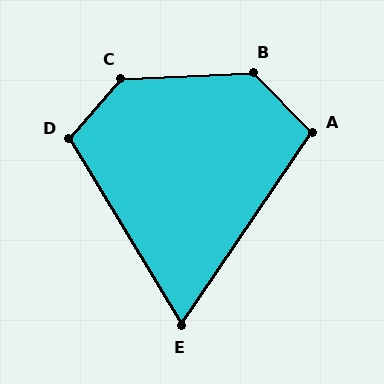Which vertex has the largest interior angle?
C, at approximately 133 degrees.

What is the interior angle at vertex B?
Approximately 132 degrees (obtuse).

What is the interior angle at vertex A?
Approximately 101 degrees (obtuse).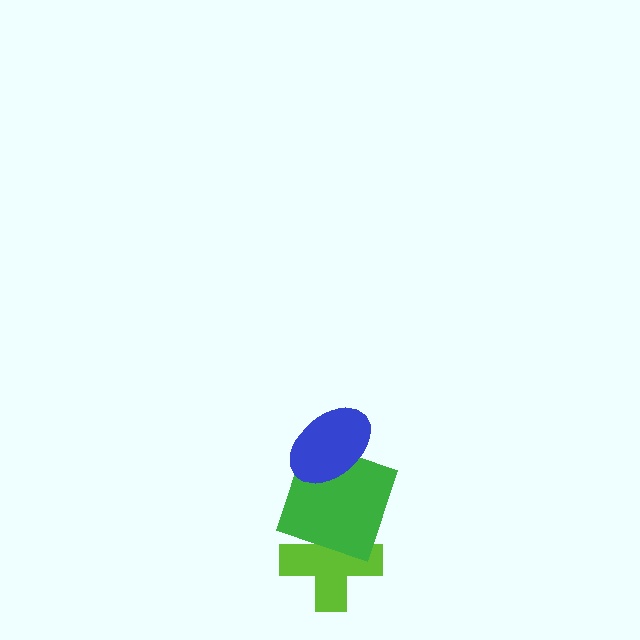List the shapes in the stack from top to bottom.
From top to bottom: the blue ellipse, the green square, the lime cross.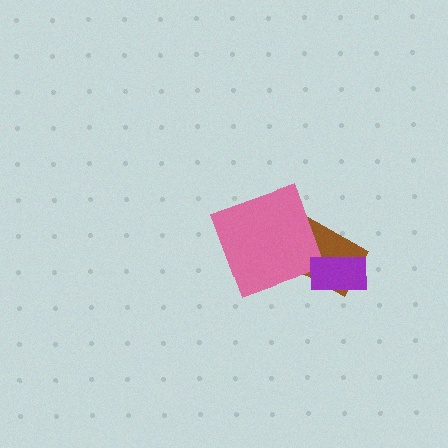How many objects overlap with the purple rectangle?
1 object overlaps with the purple rectangle.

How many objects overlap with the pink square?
1 object overlaps with the pink square.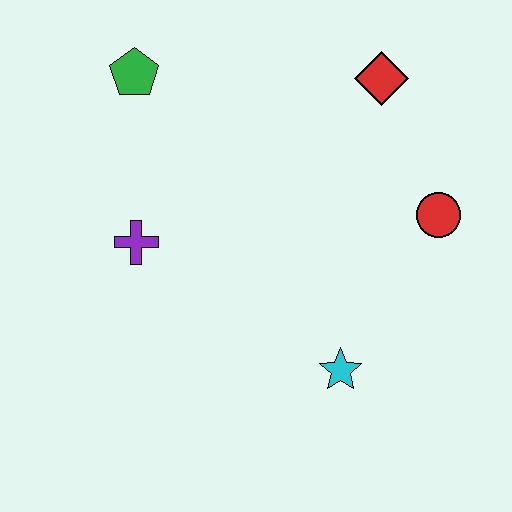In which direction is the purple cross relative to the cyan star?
The purple cross is to the left of the cyan star.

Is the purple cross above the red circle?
No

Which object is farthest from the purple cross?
The red circle is farthest from the purple cross.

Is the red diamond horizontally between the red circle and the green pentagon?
Yes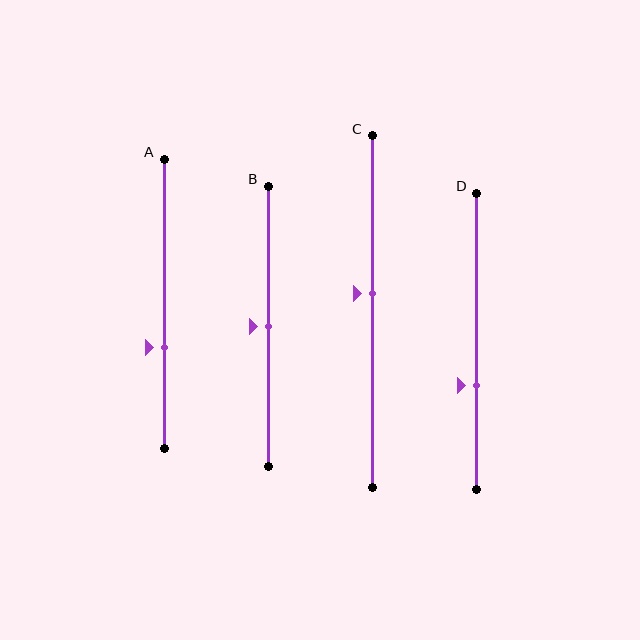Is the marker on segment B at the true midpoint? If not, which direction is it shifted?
Yes, the marker on segment B is at the true midpoint.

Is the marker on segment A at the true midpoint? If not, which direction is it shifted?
No, the marker on segment A is shifted downward by about 15% of the segment length.